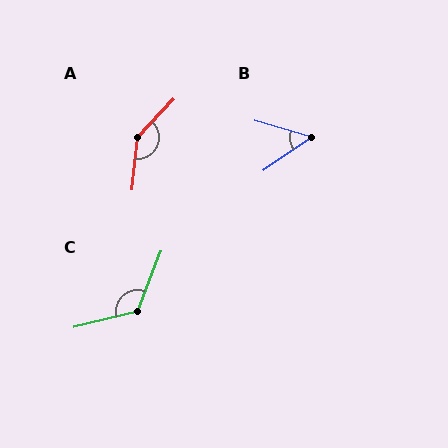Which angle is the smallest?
B, at approximately 51 degrees.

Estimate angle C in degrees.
Approximately 125 degrees.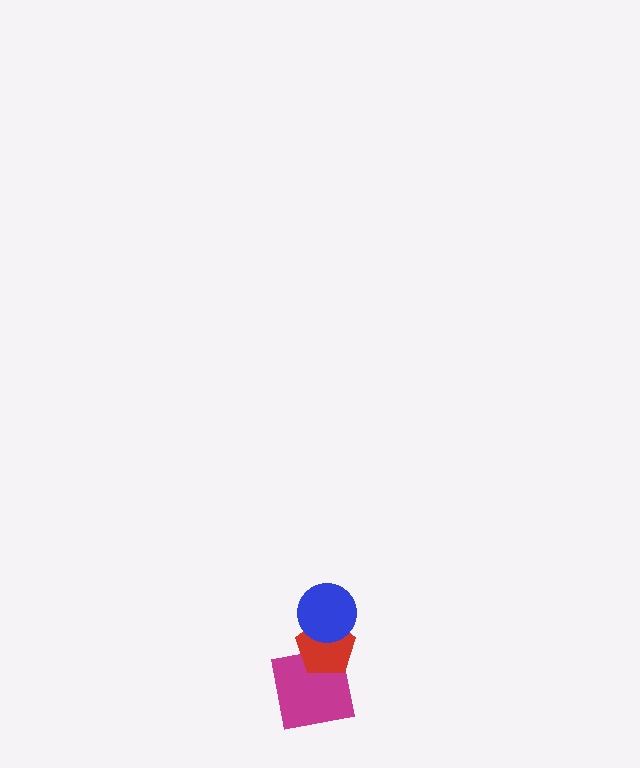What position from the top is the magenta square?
The magenta square is 3rd from the top.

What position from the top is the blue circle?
The blue circle is 1st from the top.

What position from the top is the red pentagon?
The red pentagon is 2nd from the top.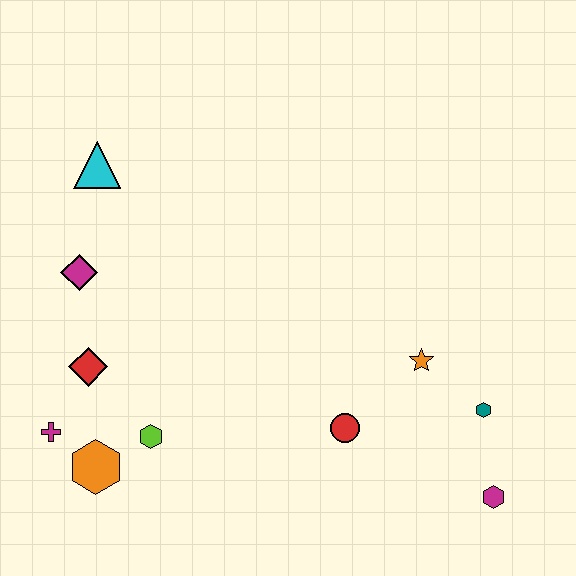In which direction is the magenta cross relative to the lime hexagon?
The magenta cross is to the left of the lime hexagon.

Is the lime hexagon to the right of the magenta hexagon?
No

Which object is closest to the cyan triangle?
The magenta diamond is closest to the cyan triangle.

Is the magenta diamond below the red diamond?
No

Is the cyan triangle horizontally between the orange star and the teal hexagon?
No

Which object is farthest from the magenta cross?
The magenta hexagon is farthest from the magenta cross.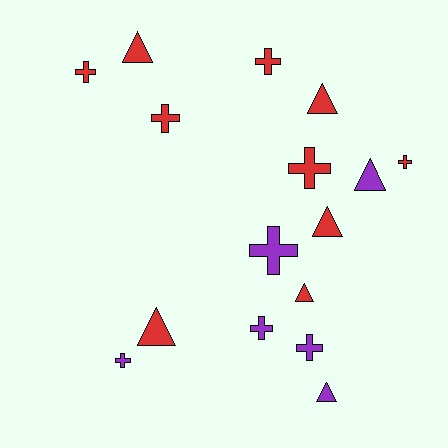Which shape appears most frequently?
Cross, with 9 objects.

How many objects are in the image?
There are 16 objects.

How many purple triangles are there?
There are 2 purple triangles.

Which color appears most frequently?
Red, with 10 objects.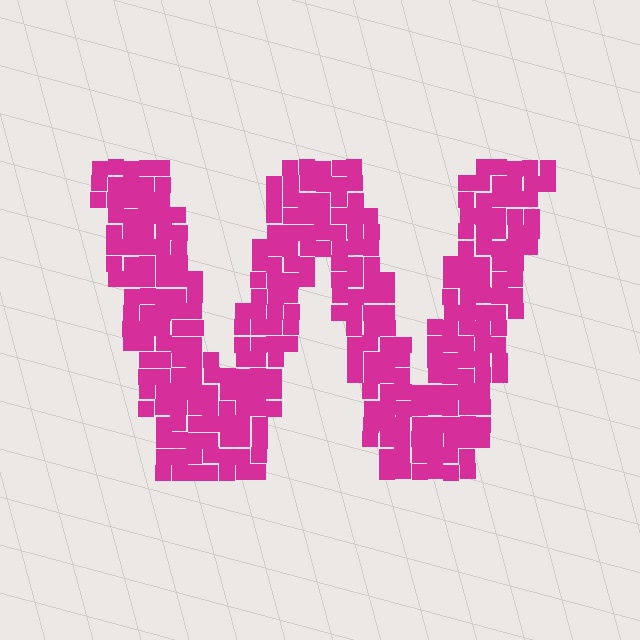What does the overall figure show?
The overall figure shows the letter W.